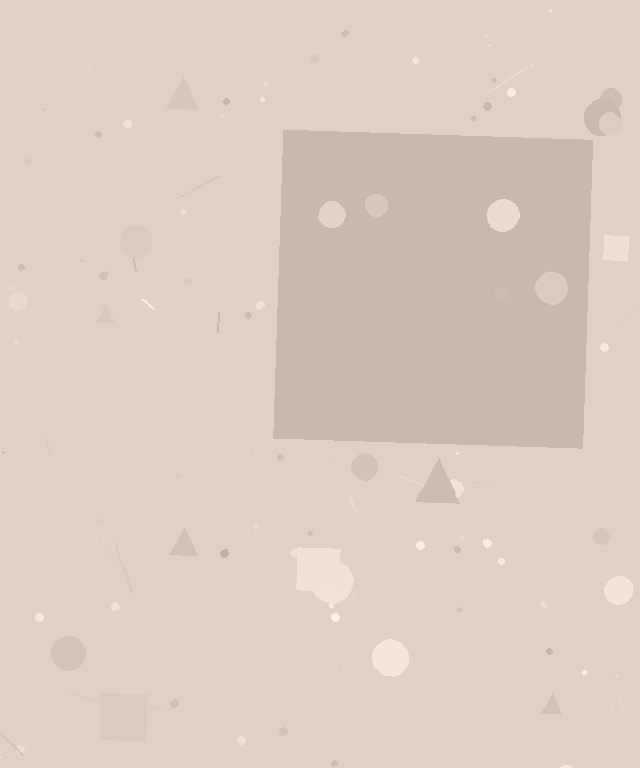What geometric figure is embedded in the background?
A square is embedded in the background.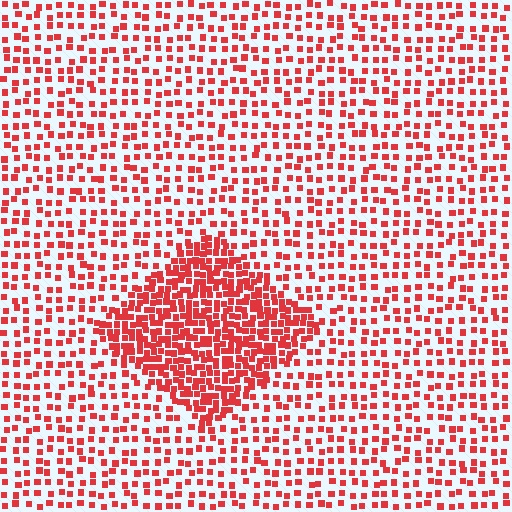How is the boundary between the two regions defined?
The boundary is defined by a change in element density (approximately 2.3x ratio). All elements are the same color, size, and shape.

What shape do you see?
I see a diamond.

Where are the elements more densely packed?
The elements are more densely packed inside the diamond boundary.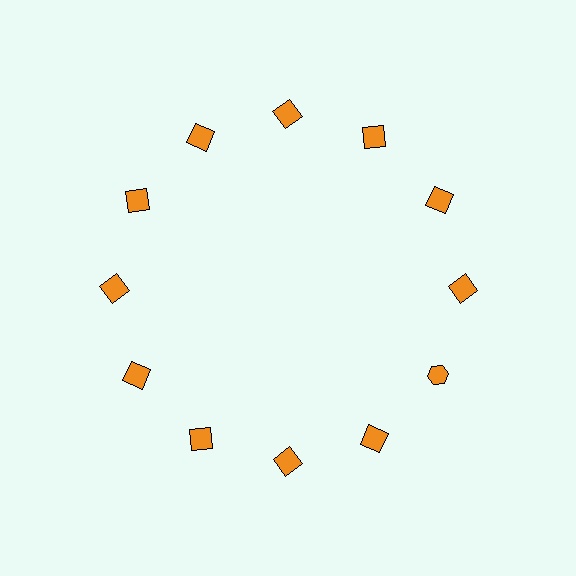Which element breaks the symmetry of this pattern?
The orange hexagon at roughly the 4 o'clock position breaks the symmetry. All other shapes are orange squares.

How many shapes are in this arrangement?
There are 12 shapes arranged in a ring pattern.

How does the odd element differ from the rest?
It has a different shape: hexagon instead of square.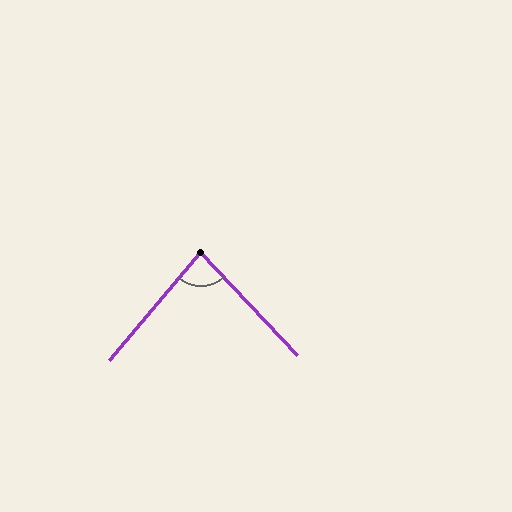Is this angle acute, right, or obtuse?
It is acute.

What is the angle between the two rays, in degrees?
Approximately 83 degrees.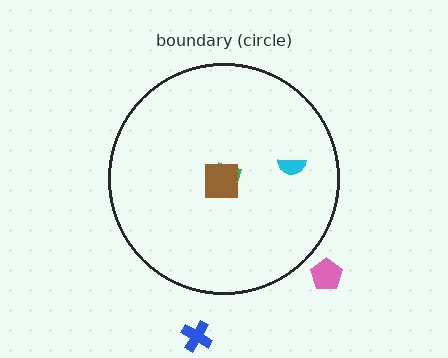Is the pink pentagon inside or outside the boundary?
Outside.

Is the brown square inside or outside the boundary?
Inside.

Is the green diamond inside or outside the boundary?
Inside.